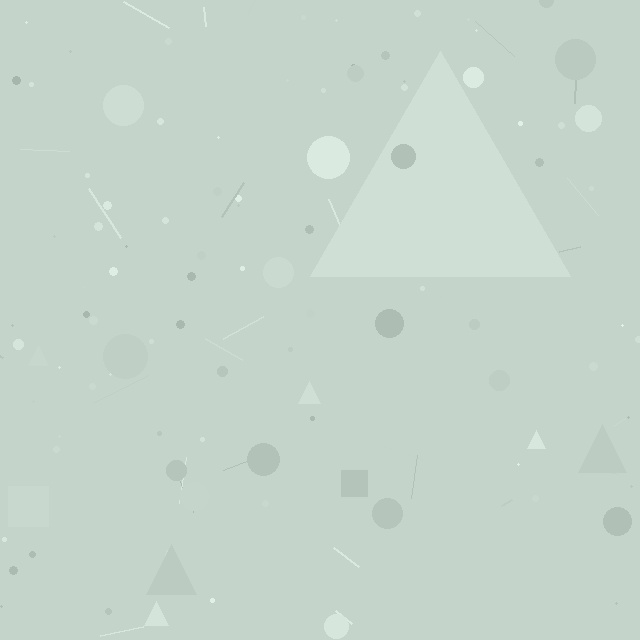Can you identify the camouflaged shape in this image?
The camouflaged shape is a triangle.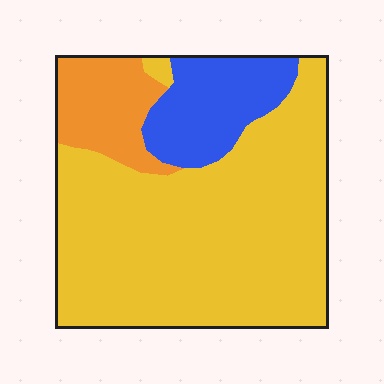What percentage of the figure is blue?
Blue takes up less than a sixth of the figure.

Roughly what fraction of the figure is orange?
Orange takes up about one eighth (1/8) of the figure.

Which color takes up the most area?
Yellow, at roughly 70%.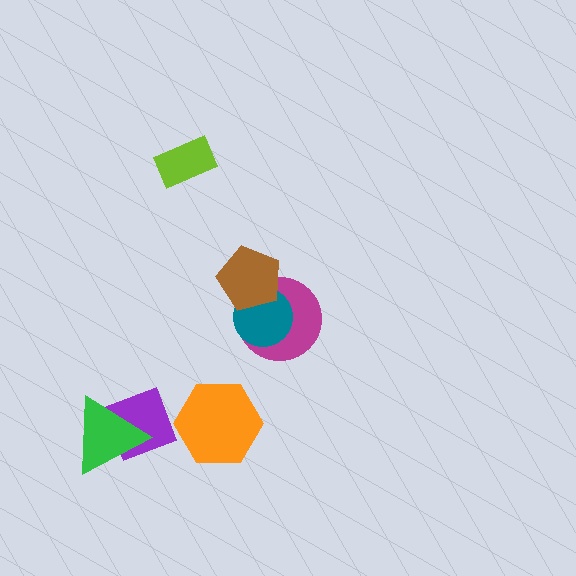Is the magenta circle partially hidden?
Yes, it is partially covered by another shape.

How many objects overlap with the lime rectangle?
0 objects overlap with the lime rectangle.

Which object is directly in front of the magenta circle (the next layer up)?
The teal circle is directly in front of the magenta circle.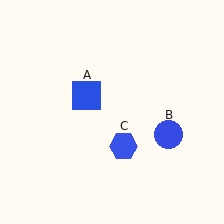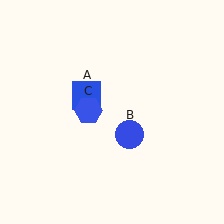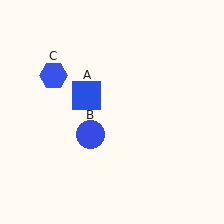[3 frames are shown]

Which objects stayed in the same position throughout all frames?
Blue square (object A) remained stationary.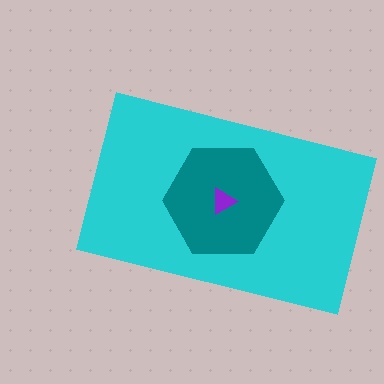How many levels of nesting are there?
3.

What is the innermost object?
The purple triangle.